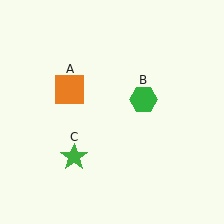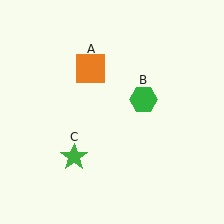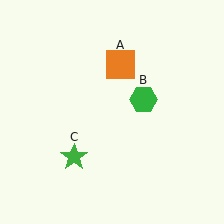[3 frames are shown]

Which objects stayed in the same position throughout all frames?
Green hexagon (object B) and green star (object C) remained stationary.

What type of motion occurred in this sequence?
The orange square (object A) rotated clockwise around the center of the scene.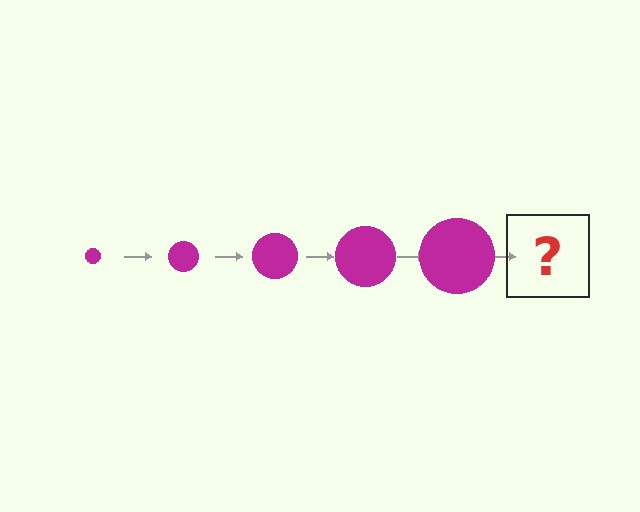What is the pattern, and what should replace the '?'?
The pattern is that the circle gets progressively larger each step. The '?' should be a magenta circle, larger than the previous one.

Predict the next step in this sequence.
The next step is a magenta circle, larger than the previous one.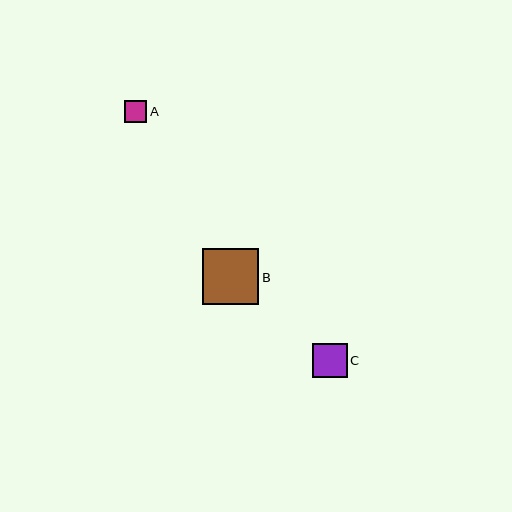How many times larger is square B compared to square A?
Square B is approximately 2.5 times the size of square A.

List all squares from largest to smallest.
From largest to smallest: B, C, A.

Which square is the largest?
Square B is the largest with a size of approximately 56 pixels.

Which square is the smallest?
Square A is the smallest with a size of approximately 22 pixels.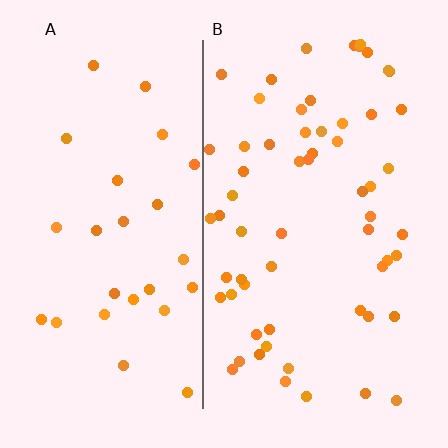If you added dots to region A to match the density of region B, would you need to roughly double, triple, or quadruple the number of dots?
Approximately double.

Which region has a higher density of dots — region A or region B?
B (the right).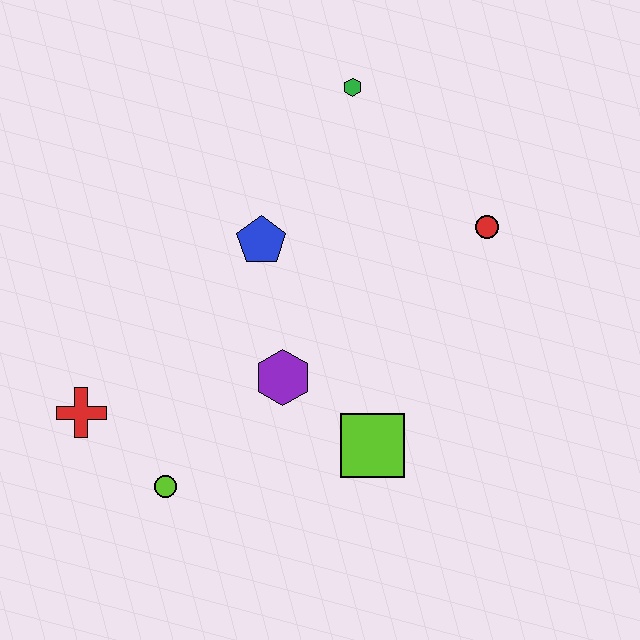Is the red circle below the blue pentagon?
No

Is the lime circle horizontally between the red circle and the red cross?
Yes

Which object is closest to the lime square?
The purple hexagon is closest to the lime square.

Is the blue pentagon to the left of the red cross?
No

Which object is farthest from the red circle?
The red cross is farthest from the red circle.